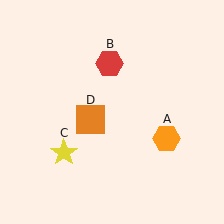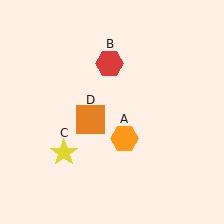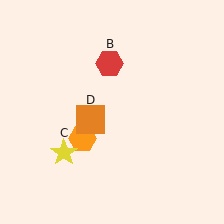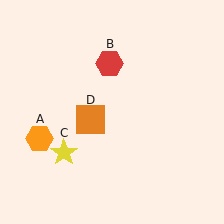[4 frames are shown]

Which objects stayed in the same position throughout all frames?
Red hexagon (object B) and yellow star (object C) and orange square (object D) remained stationary.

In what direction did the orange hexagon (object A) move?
The orange hexagon (object A) moved left.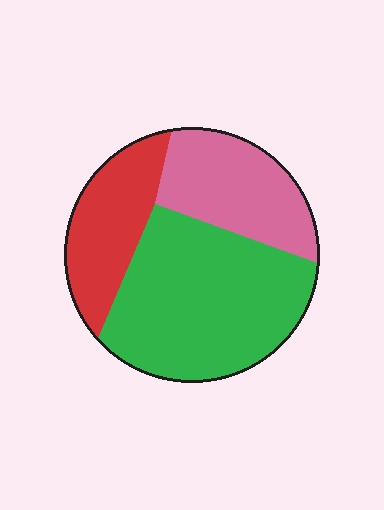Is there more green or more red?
Green.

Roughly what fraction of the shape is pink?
Pink takes up between a sixth and a third of the shape.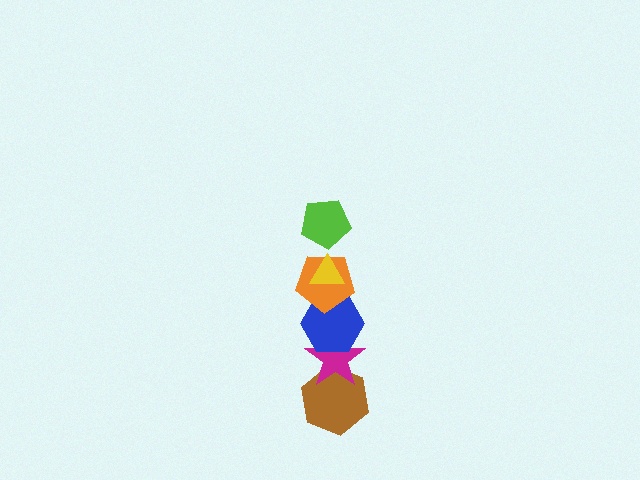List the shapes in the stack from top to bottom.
From top to bottom: the lime pentagon, the yellow triangle, the orange pentagon, the blue hexagon, the magenta star, the brown hexagon.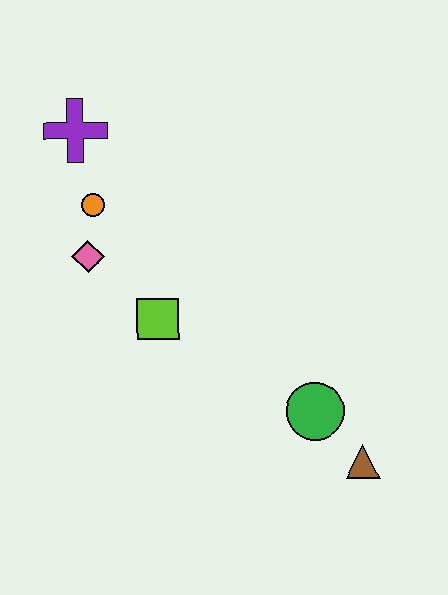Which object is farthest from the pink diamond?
The brown triangle is farthest from the pink diamond.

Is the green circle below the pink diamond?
Yes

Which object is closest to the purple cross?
The orange circle is closest to the purple cross.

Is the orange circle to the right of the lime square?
No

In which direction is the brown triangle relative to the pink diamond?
The brown triangle is to the right of the pink diamond.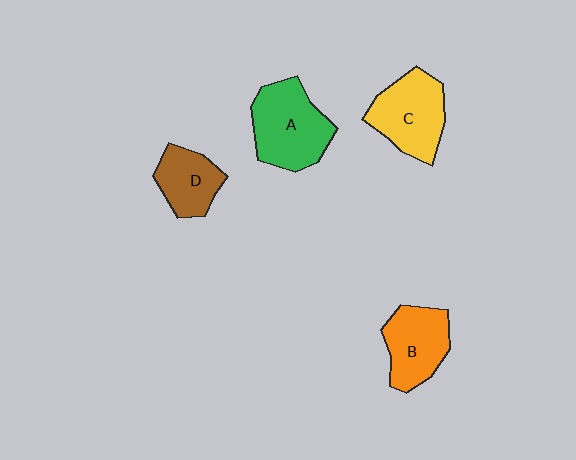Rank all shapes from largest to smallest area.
From largest to smallest: A (green), C (yellow), B (orange), D (brown).